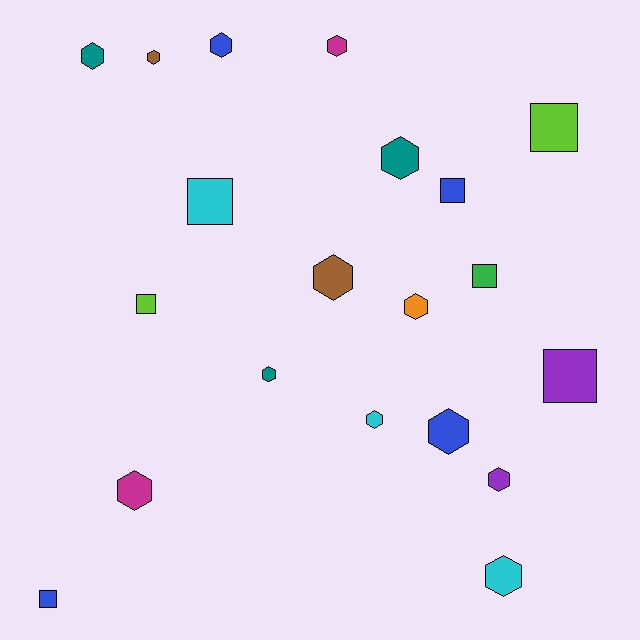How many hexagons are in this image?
There are 13 hexagons.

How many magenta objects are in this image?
There are 2 magenta objects.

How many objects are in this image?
There are 20 objects.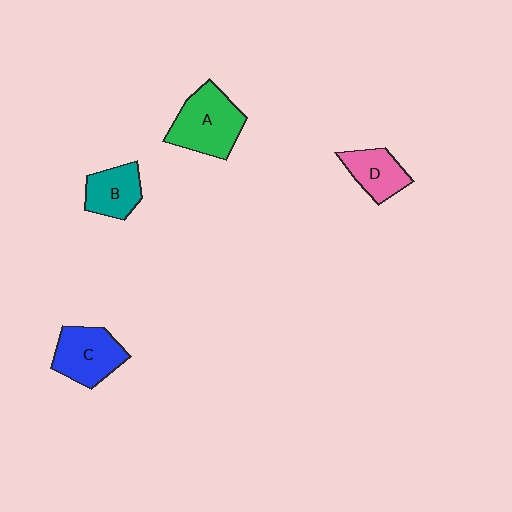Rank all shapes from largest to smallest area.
From largest to smallest: A (green), C (blue), B (teal), D (pink).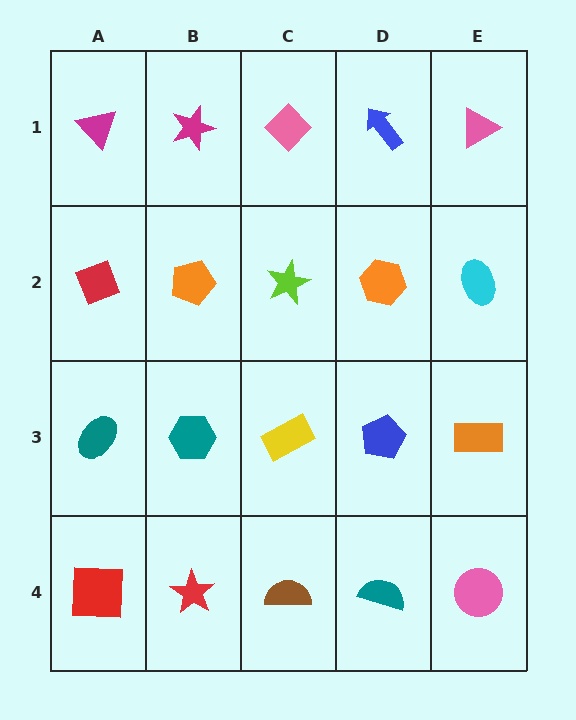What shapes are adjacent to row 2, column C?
A pink diamond (row 1, column C), a yellow rectangle (row 3, column C), an orange pentagon (row 2, column B), an orange hexagon (row 2, column D).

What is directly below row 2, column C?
A yellow rectangle.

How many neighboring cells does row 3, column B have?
4.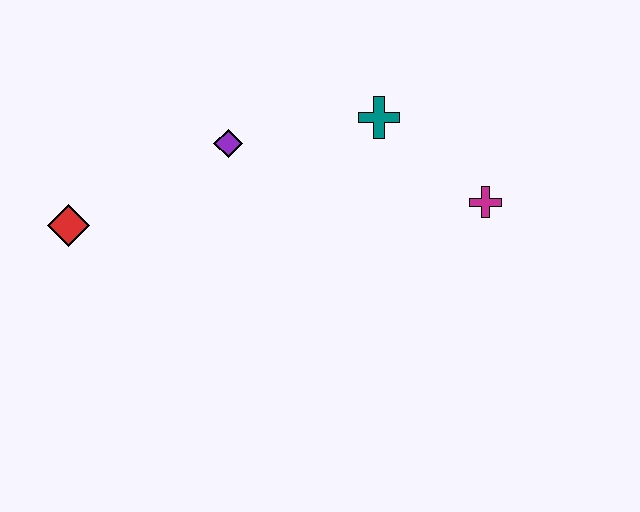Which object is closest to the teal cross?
The magenta cross is closest to the teal cross.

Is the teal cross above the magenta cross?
Yes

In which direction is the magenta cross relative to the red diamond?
The magenta cross is to the right of the red diamond.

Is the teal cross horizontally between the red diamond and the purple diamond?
No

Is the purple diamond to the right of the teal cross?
No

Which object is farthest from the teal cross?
The red diamond is farthest from the teal cross.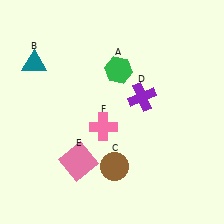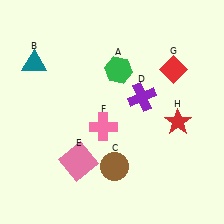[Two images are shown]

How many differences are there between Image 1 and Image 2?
There are 2 differences between the two images.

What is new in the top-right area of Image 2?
A red diamond (G) was added in the top-right area of Image 2.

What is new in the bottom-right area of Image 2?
A red star (H) was added in the bottom-right area of Image 2.